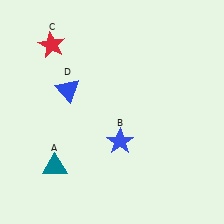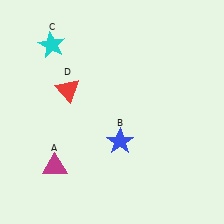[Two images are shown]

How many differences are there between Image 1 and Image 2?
There are 3 differences between the two images.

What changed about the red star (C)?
In Image 1, C is red. In Image 2, it changed to cyan.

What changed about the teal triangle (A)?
In Image 1, A is teal. In Image 2, it changed to magenta.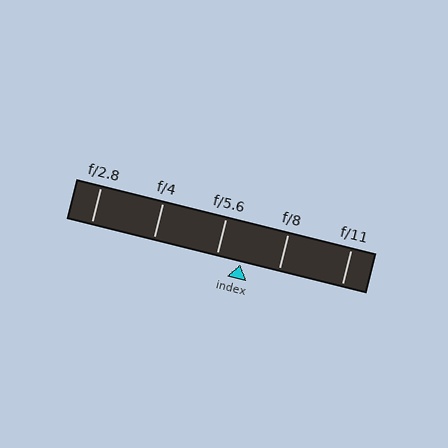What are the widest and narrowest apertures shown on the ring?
The widest aperture shown is f/2.8 and the narrowest is f/11.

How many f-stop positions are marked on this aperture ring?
There are 5 f-stop positions marked.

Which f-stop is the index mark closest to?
The index mark is closest to f/5.6.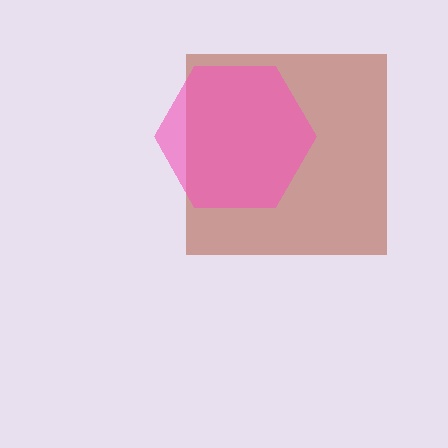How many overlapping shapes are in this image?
There are 2 overlapping shapes in the image.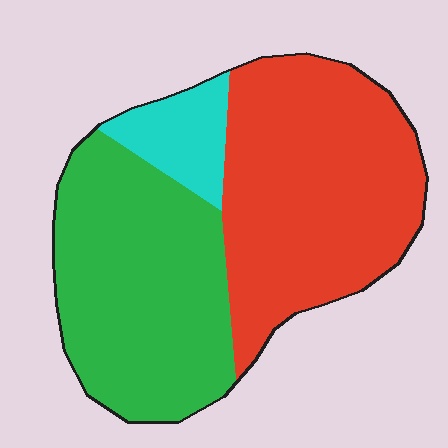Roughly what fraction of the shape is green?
Green takes up about two fifths (2/5) of the shape.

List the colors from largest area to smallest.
From largest to smallest: red, green, cyan.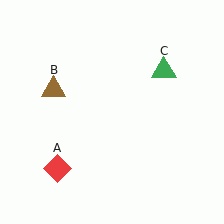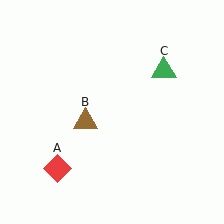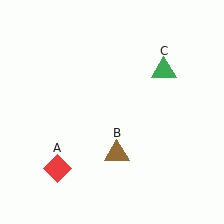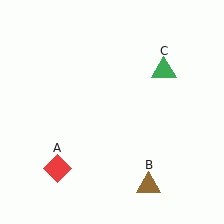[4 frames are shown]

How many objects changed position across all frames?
1 object changed position: brown triangle (object B).